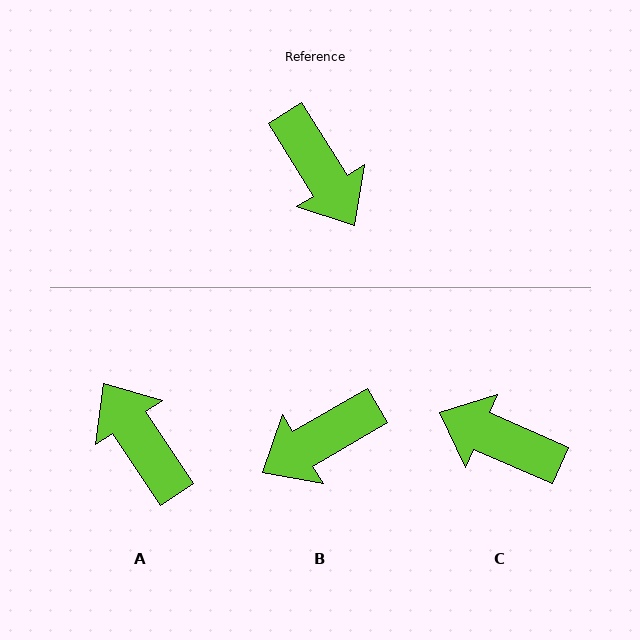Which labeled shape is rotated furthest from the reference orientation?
A, about 178 degrees away.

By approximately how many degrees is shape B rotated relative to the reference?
Approximately 91 degrees clockwise.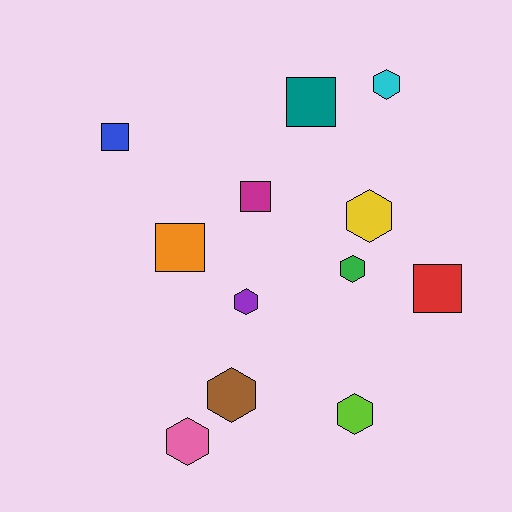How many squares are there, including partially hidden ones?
There are 5 squares.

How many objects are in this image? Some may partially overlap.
There are 12 objects.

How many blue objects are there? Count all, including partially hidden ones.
There is 1 blue object.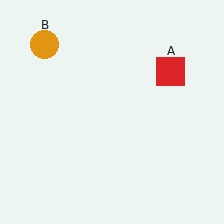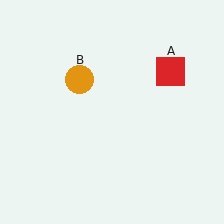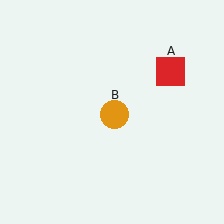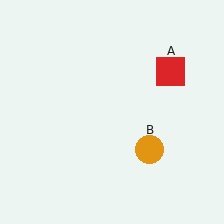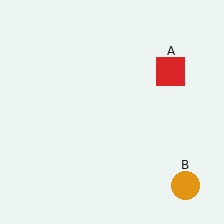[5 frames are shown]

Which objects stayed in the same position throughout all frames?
Red square (object A) remained stationary.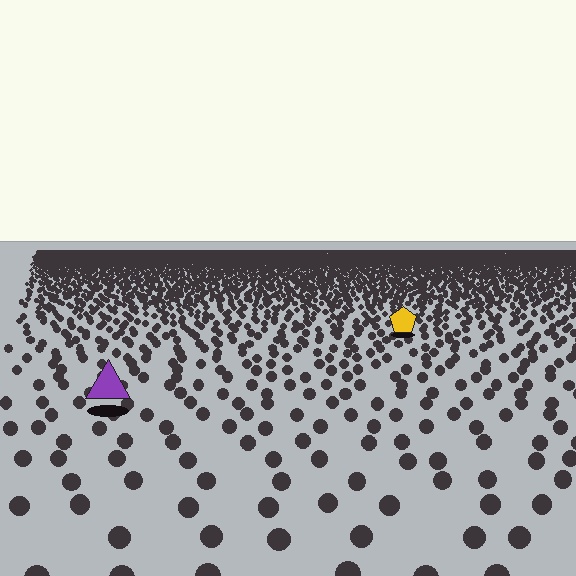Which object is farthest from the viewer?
The yellow pentagon is farthest from the viewer. It appears smaller and the ground texture around it is denser.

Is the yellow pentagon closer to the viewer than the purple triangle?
No. The purple triangle is closer — you can tell from the texture gradient: the ground texture is coarser near it.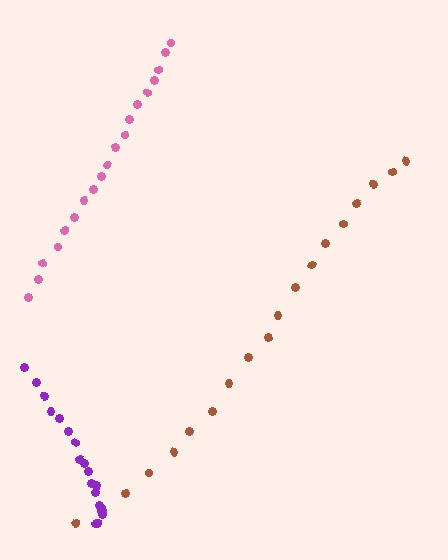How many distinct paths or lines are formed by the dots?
There are 3 distinct paths.